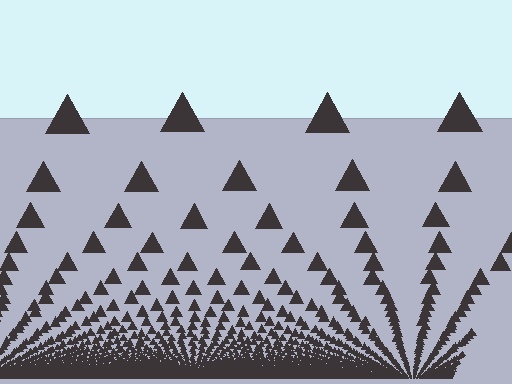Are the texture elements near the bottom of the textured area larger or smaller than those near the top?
Smaller. The gradient is inverted — elements near the bottom are smaller and denser.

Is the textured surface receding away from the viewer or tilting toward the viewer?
The surface appears to tilt toward the viewer. Texture elements get larger and sparser toward the top.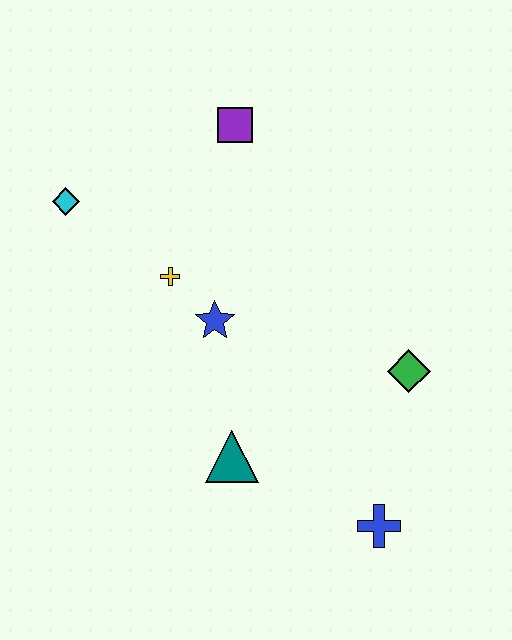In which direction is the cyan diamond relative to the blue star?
The cyan diamond is to the left of the blue star.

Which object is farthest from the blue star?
The blue cross is farthest from the blue star.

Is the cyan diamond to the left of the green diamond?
Yes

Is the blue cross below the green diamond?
Yes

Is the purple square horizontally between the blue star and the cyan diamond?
No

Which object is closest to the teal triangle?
The blue star is closest to the teal triangle.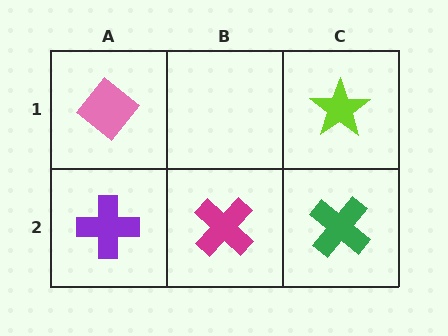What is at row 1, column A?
A pink diamond.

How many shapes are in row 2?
3 shapes.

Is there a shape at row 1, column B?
No, that cell is empty.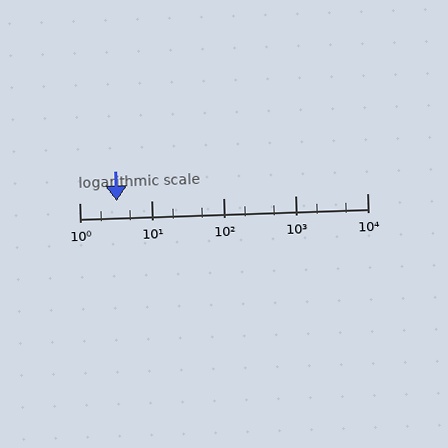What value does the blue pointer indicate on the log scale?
The pointer indicates approximately 3.3.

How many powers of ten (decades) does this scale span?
The scale spans 4 decades, from 1 to 10000.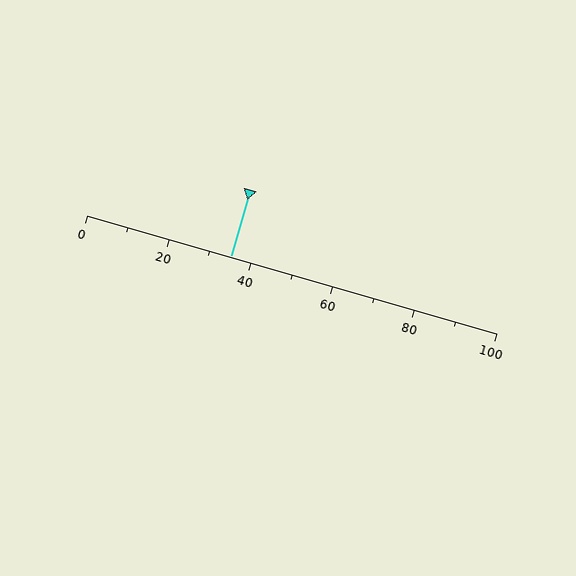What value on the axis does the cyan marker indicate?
The marker indicates approximately 35.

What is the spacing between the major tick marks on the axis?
The major ticks are spaced 20 apart.